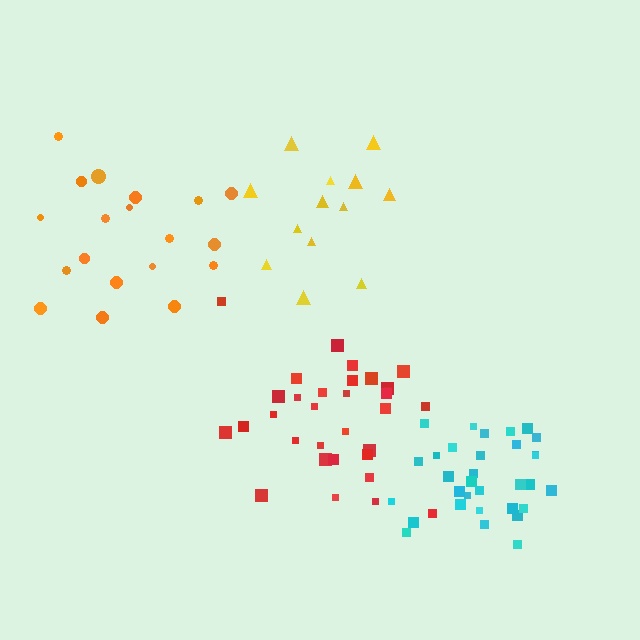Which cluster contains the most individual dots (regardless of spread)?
Red (33).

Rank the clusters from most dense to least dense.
cyan, red, yellow, orange.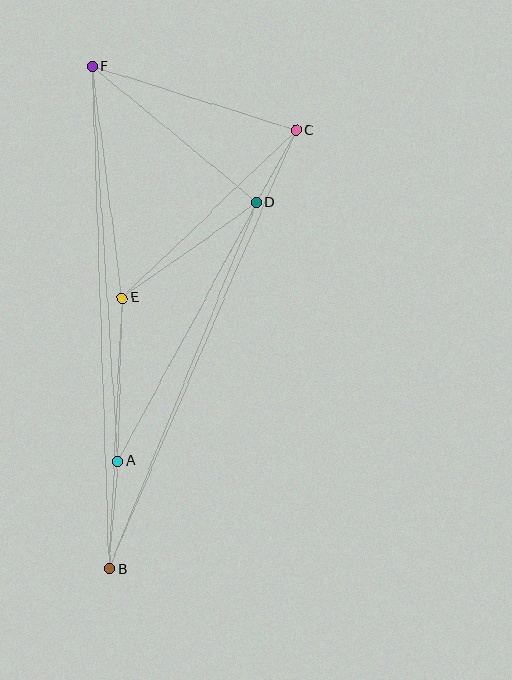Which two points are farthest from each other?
Points B and F are farthest from each other.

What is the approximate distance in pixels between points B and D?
The distance between B and D is approximately 395 pixels.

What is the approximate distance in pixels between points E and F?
The distance between E and F is approximately 234 pixels.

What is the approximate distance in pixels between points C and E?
The distance between C and E is approximately 241 pixels.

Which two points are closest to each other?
Points C and D are closest to each other.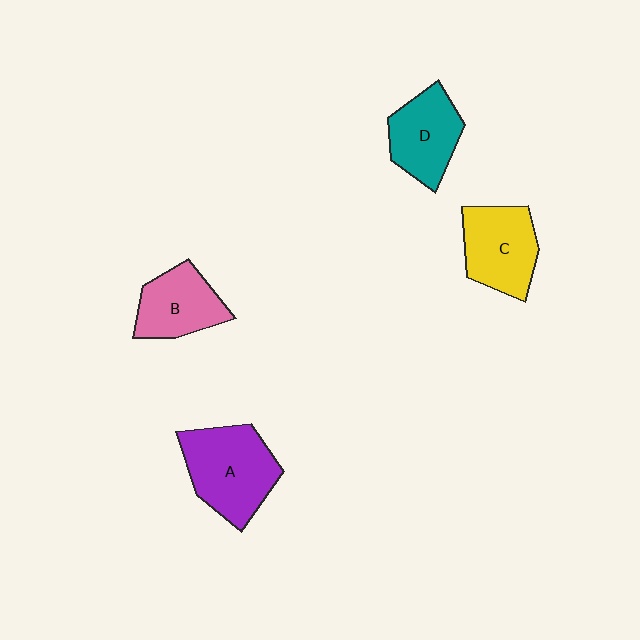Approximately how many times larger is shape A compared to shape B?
Approximately 1.4 times.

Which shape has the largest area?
Shape A (purple).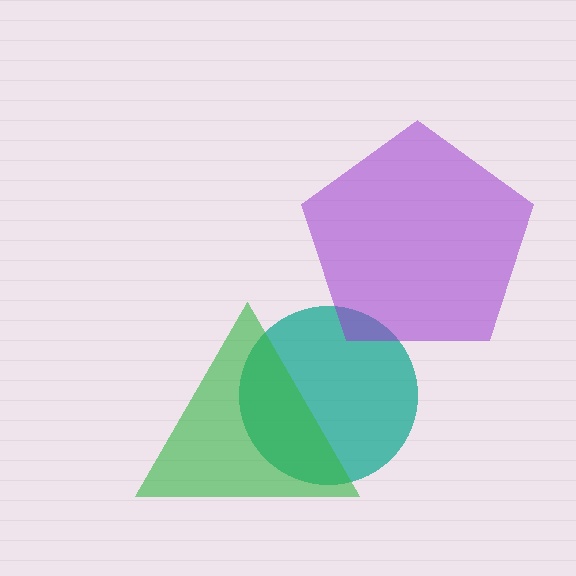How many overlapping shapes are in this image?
There are 3 overlapping shapes in the image.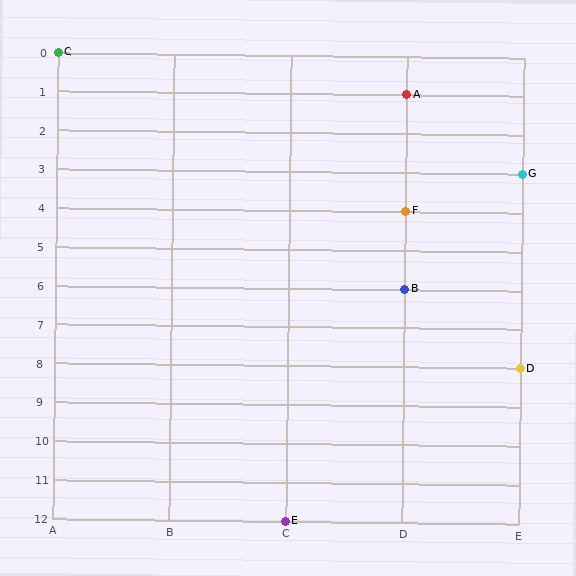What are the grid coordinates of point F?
Point F is at grid coordinates (D, 4).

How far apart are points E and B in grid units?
Points E and B are 1 column and 6 rows apart (about 6.1 grid units diagonally).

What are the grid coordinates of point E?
Point E is at grid coordinates (C, 12).